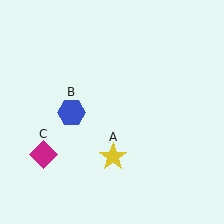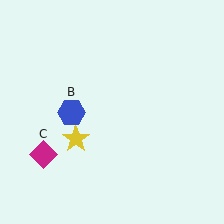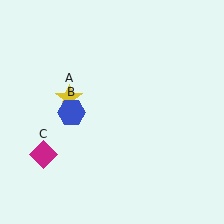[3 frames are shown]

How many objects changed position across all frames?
1 object changed position: yellow star (object A).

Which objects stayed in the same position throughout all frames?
Blue hexagon (object B) and magenta diamond (object C) remained stationary.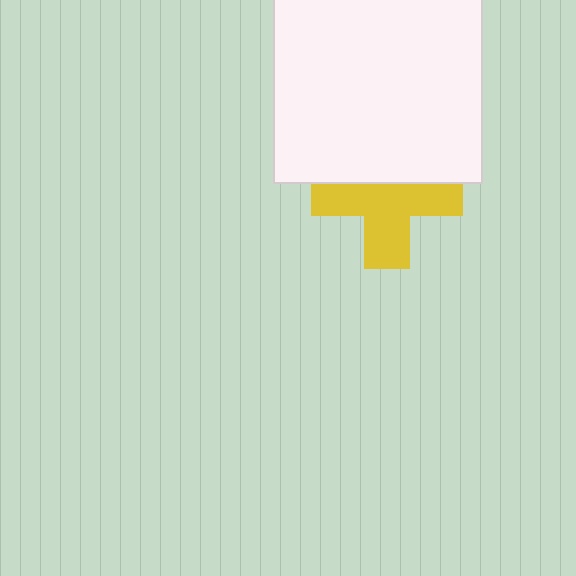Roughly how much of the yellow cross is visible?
About half of it is visible (roughly 62%).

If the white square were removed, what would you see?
You would see the complete yellow cross.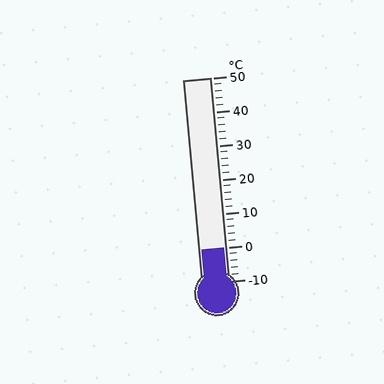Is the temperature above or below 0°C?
The temperature is at 0°C.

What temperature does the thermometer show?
The thermometer shows approximately 0°C.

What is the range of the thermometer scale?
The thermometer scale ranges from -10°C to 50°C.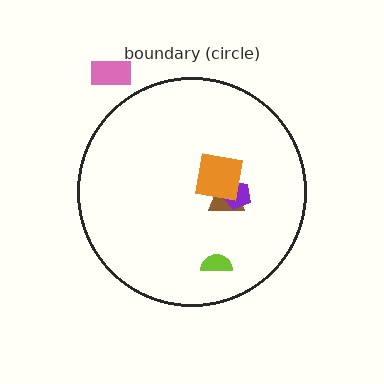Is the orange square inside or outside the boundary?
Inside.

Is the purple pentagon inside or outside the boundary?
Inside.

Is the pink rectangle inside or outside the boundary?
Outside.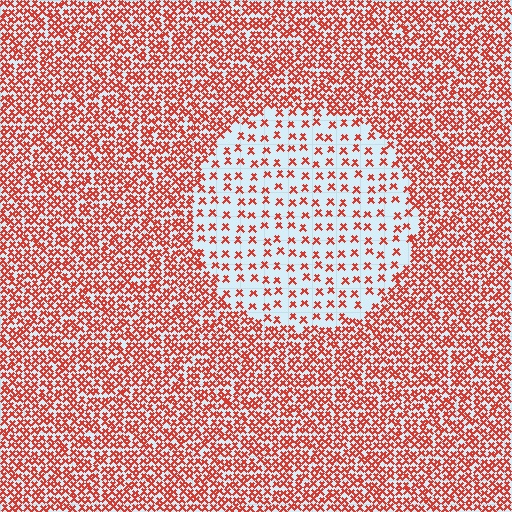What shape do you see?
I see a circle.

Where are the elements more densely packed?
The elements are more densely packed outside the circle boundary.